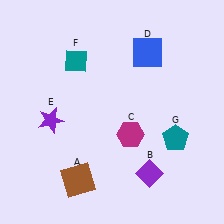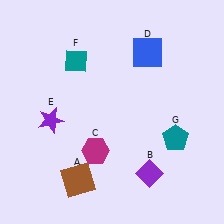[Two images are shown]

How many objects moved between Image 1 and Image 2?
1 object moved between the two images.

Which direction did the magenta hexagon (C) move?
The magenta hexagon (C) moved left.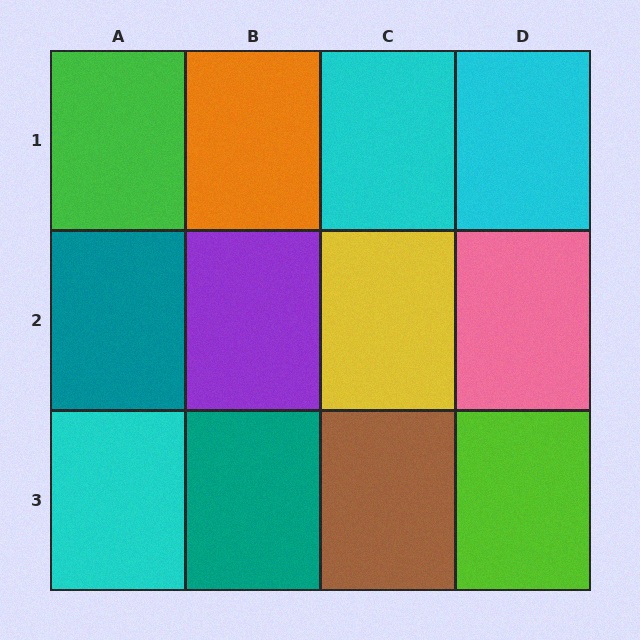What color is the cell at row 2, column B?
Purple.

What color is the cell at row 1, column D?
Cyan.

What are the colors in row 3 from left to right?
Cyan, teal, brown, lime.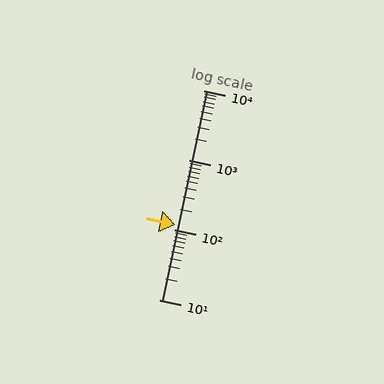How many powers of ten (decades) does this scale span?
The scale spans 3 decades, from 10 to 10000.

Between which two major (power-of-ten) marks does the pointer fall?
The pointer is between 100 and 1000.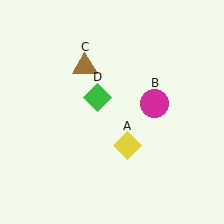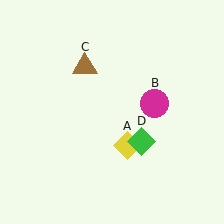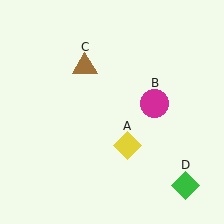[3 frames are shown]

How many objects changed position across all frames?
1 object changed position: green diamond (object D).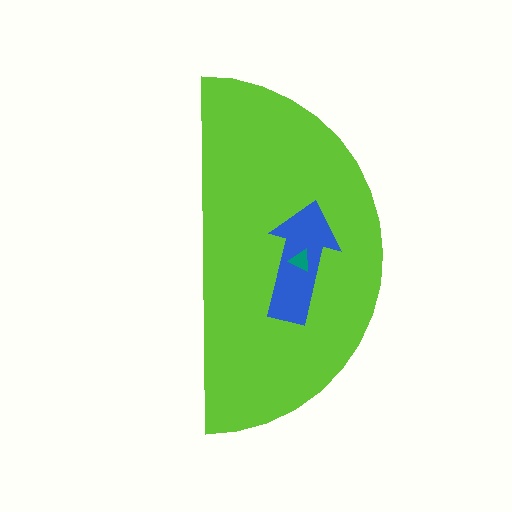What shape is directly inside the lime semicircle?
The blue arrow.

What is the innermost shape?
The teal triangle.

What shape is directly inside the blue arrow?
The teal triangle.